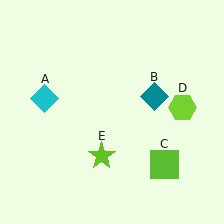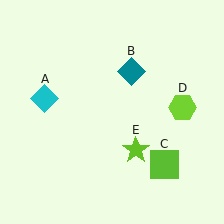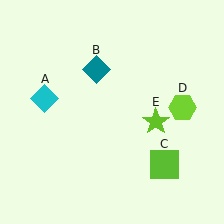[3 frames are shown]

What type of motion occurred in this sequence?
The teal diamond (object B), lime star (object E) rotated counterclockwise around the center of the scene.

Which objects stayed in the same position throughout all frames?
Cyan diamond (object A) and lime square (object C) and lime hexagon (object D) remained stationary.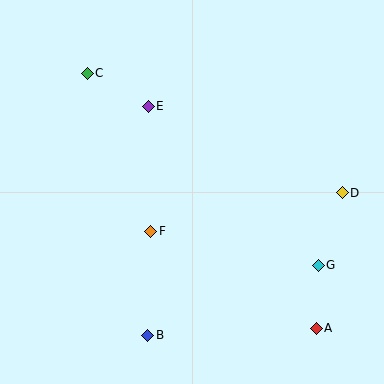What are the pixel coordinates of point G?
Point G is at (318, 265).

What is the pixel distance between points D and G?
The distance between D and G is 76 pixels.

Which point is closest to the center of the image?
Point F at (151, 231) is closest to the center.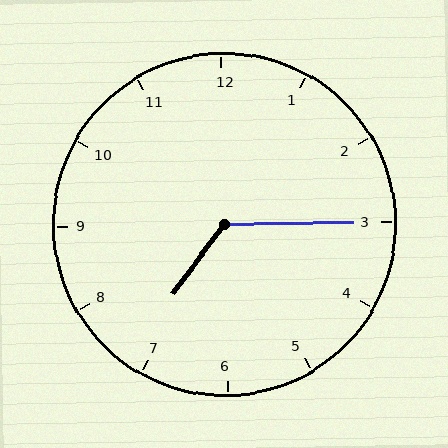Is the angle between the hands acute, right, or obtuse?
It is obtuse.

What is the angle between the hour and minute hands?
Approximately 128 degrees.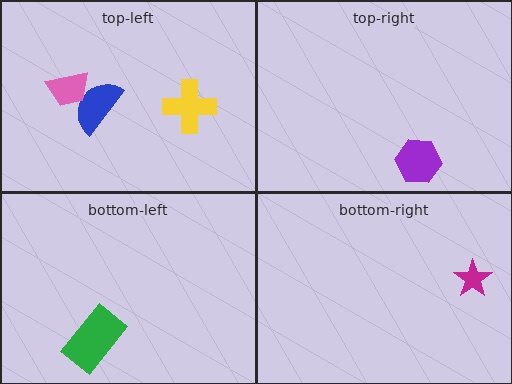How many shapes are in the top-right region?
1.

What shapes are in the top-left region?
The blue semicircle, the pink trapezoid, the yellow cross.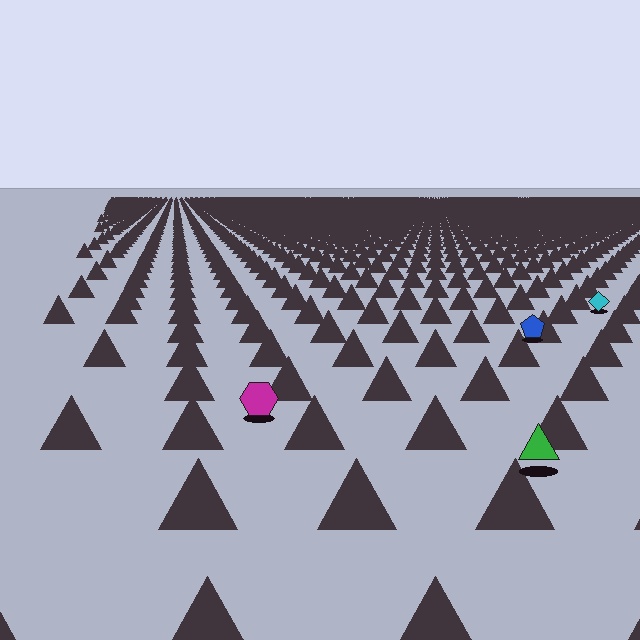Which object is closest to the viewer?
The green triangle is closest. The texture marks near it are larger and more spread out.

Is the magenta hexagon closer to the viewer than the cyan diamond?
Yes. The magenta hexagon is closer — you can tell from the texture gradient: the ground texture is coarser near it.